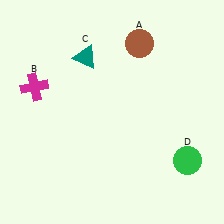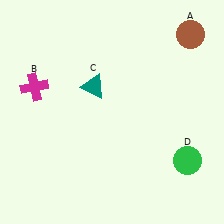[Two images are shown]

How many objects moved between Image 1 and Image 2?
2 objects moved between the two images.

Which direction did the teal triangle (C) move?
The teal triangle (C) moved down.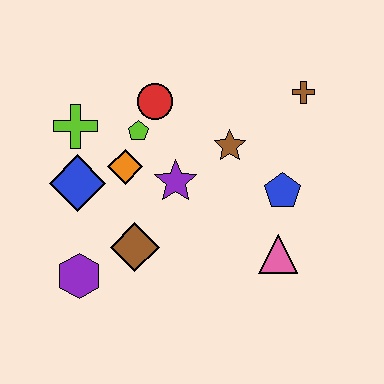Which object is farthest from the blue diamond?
The brown cross is farthest from the blue diamond.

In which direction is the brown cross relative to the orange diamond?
The brown cross is to the right of the orange diamond.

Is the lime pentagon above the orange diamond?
Yes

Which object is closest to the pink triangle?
The blue pentagon is closest to the pink triangle.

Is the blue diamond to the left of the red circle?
Yes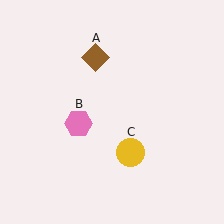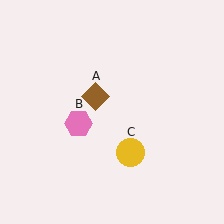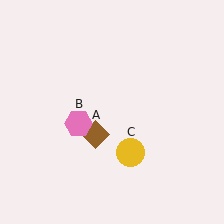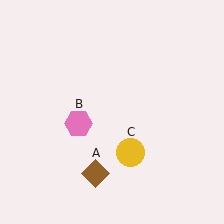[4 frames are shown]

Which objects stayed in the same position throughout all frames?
Pink hexagon (object B) and yellow circle (object C) remained stationary.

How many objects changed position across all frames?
1 object changed position: brown diamond (object A).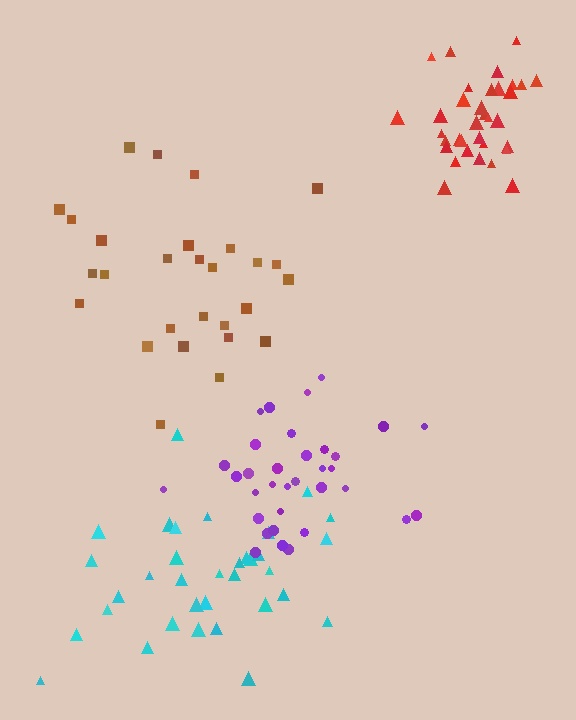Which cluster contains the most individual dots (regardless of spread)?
Cyan (34).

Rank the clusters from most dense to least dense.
red, purple, cyan, brown.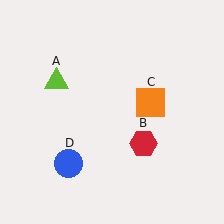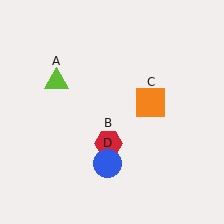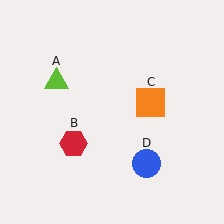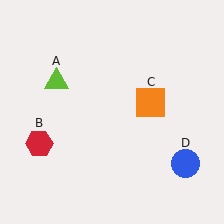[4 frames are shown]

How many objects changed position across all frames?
2 objects changed position: red hexagon (object B), blue circle (object D).